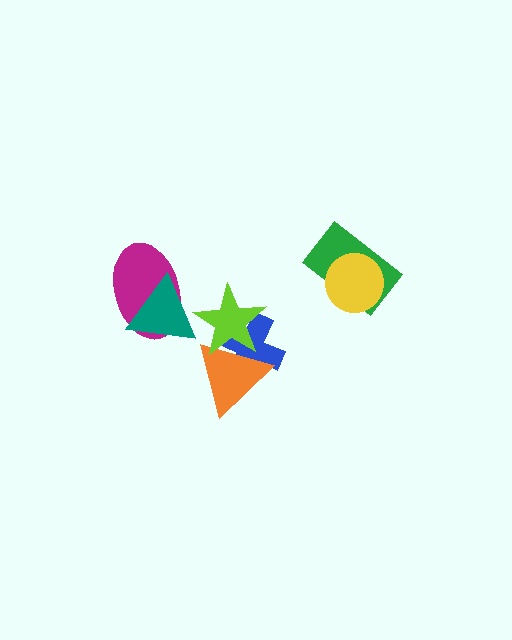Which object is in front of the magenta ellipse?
The teal triangle is in front of the magenta ellipse.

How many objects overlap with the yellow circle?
1 object overlaps with the yellow circle.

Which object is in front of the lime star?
The teal triangle is in front of the lime star.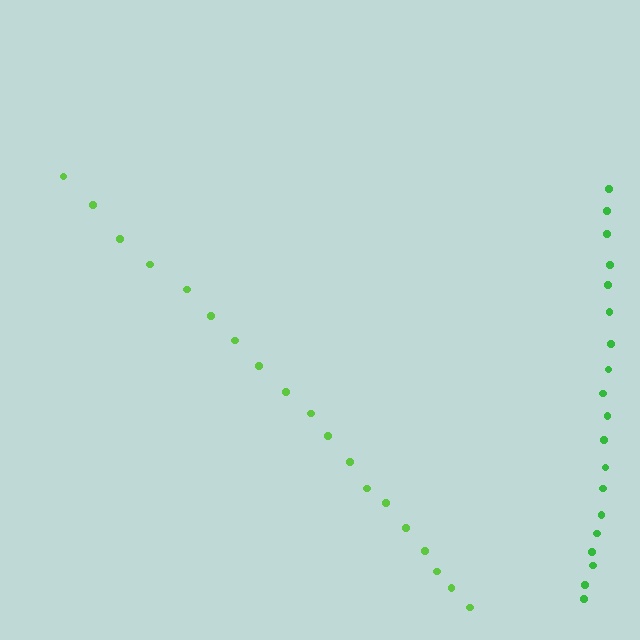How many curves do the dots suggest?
There are 2 distinct paths.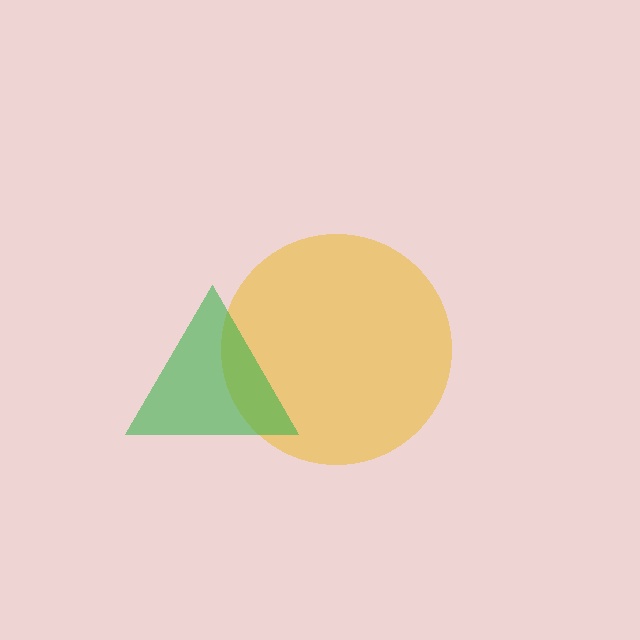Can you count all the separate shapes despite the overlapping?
Yes, there are 2 separate shapes.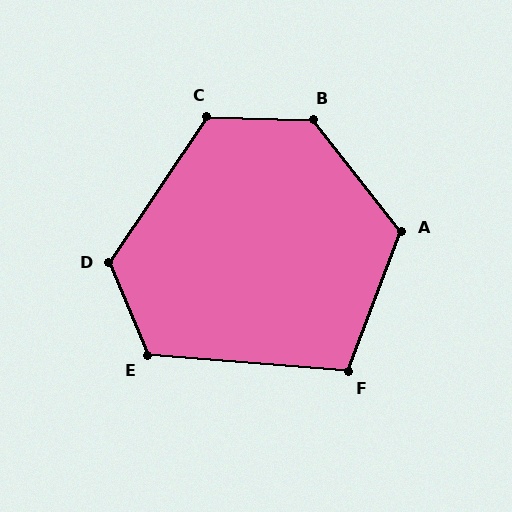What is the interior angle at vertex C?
Approximately 122 degrees (obtuse).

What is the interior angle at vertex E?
Approximately 117 degrees (obtuse).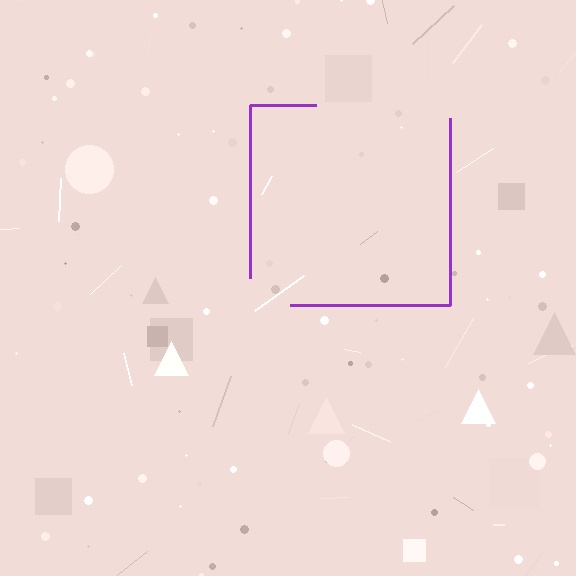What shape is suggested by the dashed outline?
The dashed outline suggests a square.